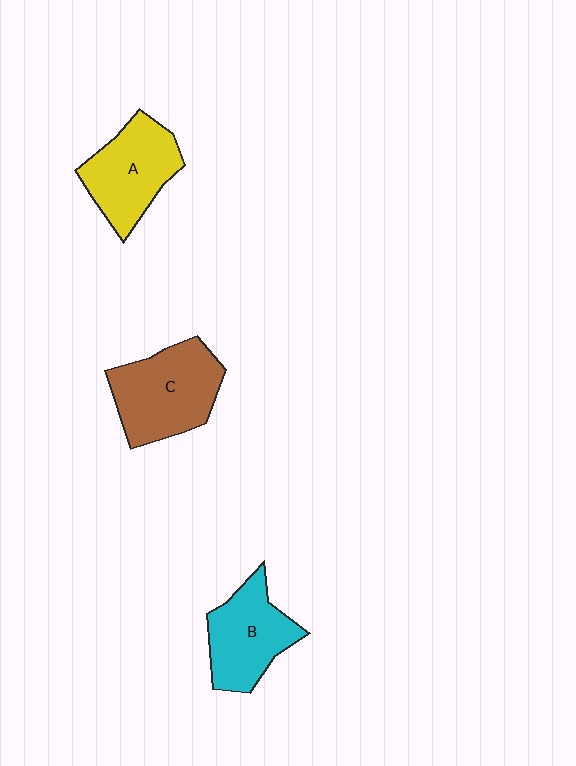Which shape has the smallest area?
Shape B (cyan).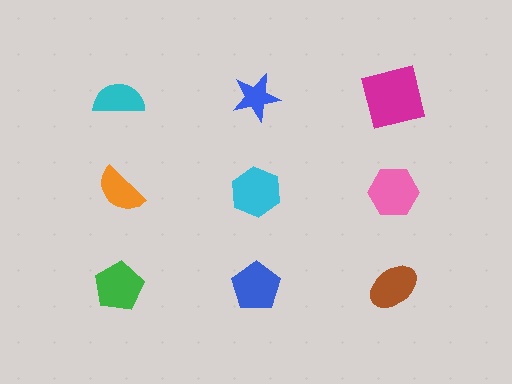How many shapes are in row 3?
3 shapes.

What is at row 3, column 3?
A brown ellipse.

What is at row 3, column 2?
A blue pentagon.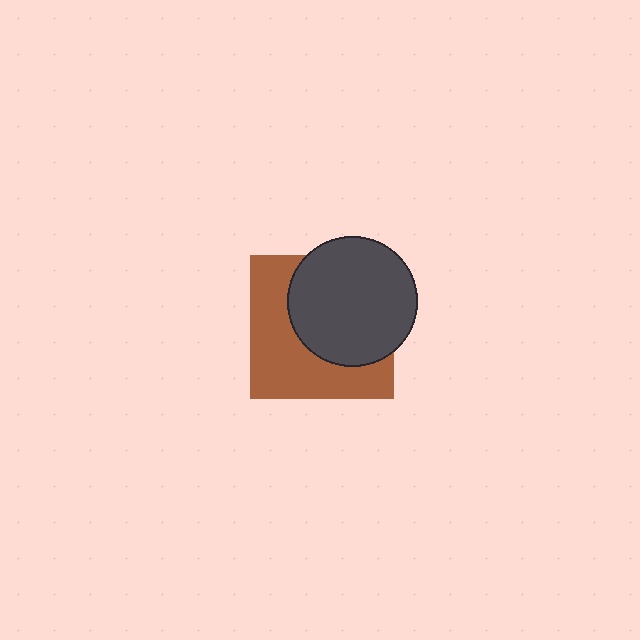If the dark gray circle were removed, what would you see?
You would see the complete brown square.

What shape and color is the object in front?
The object in front is a dark gray circle.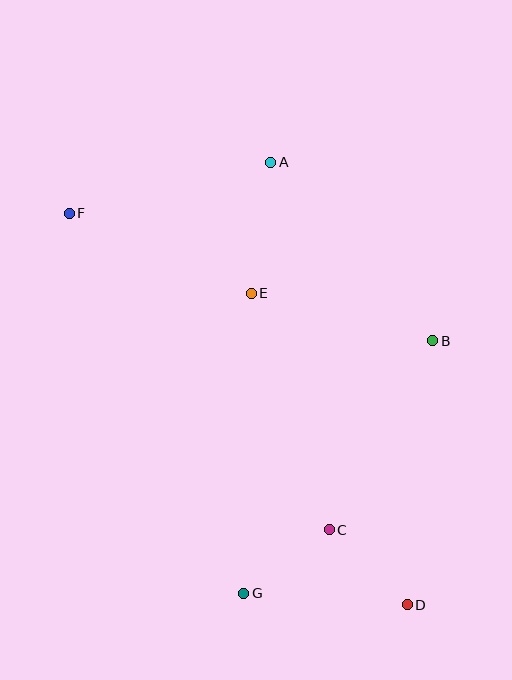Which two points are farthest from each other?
Points D and F are farthest from each other.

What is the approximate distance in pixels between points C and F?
The distance between C and F is approximately 410 pixels.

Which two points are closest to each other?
Points C and G are closest to each other.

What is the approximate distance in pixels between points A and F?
The distance between A and F is approximately 208 pixels.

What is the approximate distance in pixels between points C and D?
The distance between C and D is approximately 108 pixels.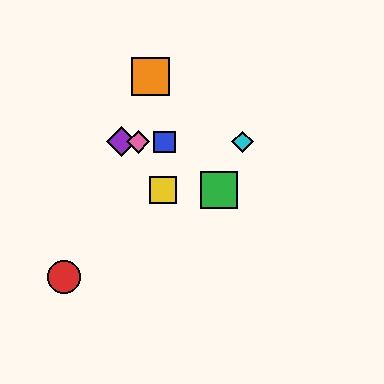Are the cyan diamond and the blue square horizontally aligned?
Yes, both are at y≈142.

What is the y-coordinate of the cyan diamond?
The cyan diamond is at y≈142.